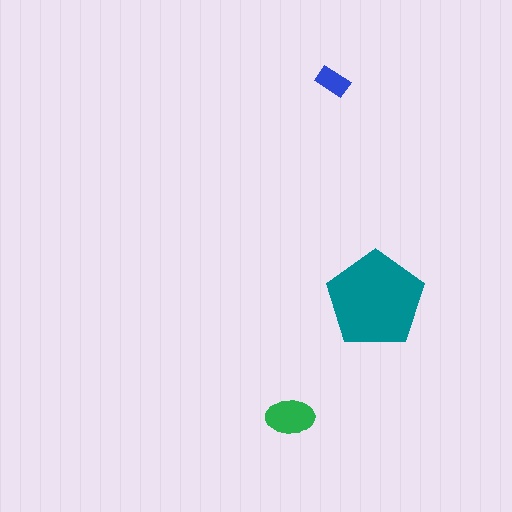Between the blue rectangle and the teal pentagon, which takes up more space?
The teal pentagon.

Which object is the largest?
The teal pentagon.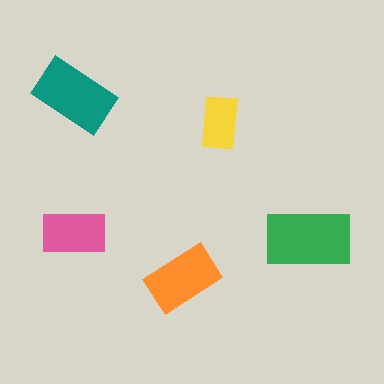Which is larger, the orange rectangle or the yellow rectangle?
The orange one.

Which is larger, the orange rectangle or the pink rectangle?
The orange one.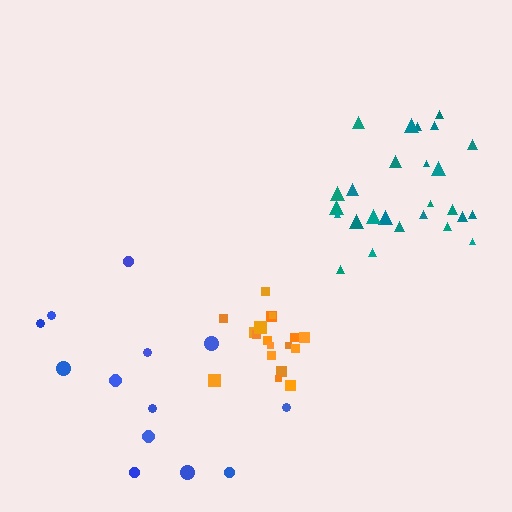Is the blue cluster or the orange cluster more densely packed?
Orange.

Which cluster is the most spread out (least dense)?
Blue.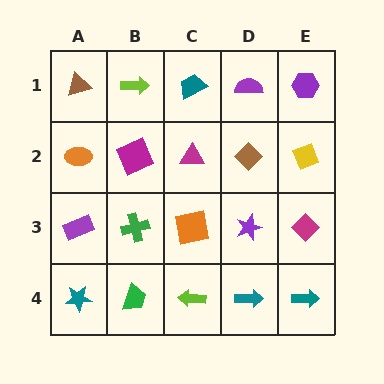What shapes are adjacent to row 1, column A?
An orange ellipse (row 2, column A), a lime arrow (row 1, column B).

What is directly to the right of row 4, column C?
A teal arrow.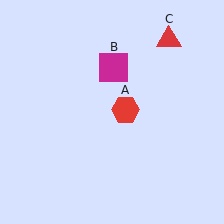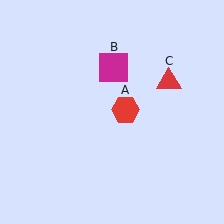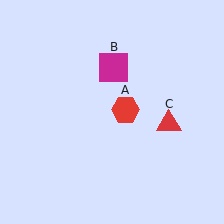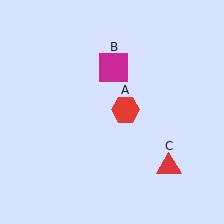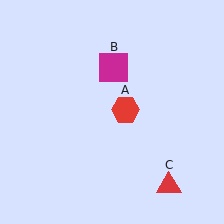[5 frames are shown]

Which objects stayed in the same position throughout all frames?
Red hexagon (object A) and magenta square (object B) remained stationary.